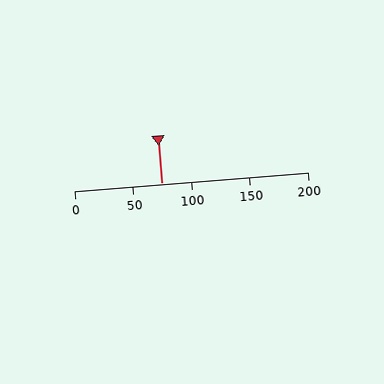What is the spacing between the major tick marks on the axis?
The major ticks are spaced 50 apart.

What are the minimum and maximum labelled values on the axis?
The axis runs from 0 to 200.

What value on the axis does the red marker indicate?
The marker indicates approximately 75.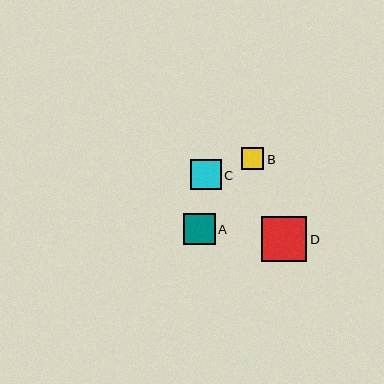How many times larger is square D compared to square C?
Square D is approximately 1.5 times the size of square C.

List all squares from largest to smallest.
From largest to smallest: D, A, C, B.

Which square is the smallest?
Square B is the smallest with a size of approximately 22 pixels.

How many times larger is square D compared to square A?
Square D is approximately 1.4 times the size of square A.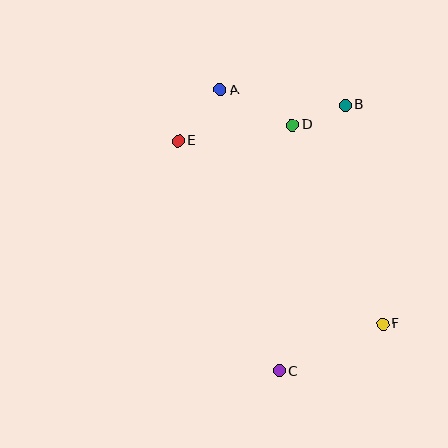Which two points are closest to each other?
Points B and D are closest to each other.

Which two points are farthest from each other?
Points A and C are farthest from each other.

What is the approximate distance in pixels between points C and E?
The distance between C and E is approximately 251 pixels.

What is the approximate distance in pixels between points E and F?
The distance between E and F is approximately 274 pixels.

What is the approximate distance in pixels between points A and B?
The distance between A and B is approximately 126 pixels.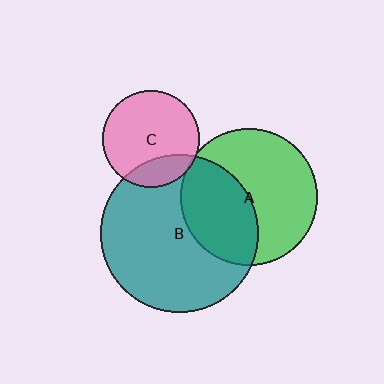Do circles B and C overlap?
Yes.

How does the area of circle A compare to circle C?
Approximately 2.0 times.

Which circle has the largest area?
Circle B (teal).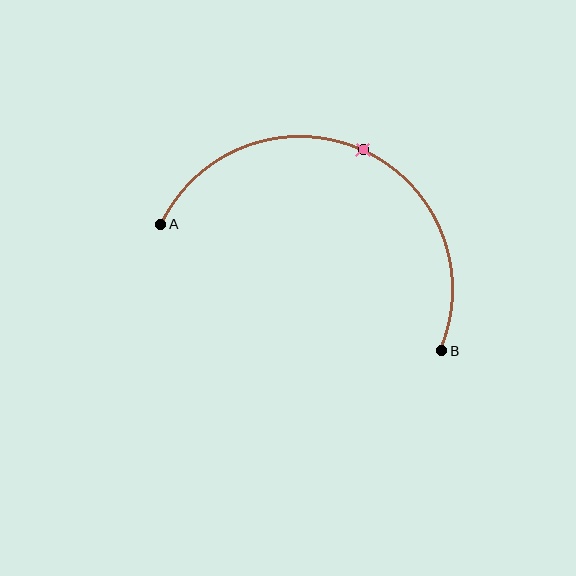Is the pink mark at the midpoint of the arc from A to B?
Yes. The pink mark lies on the arc at equal arc-length from both A and B — it is the arc midpoint.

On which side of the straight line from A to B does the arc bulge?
The arc bulges above the straight line connecting A and B.